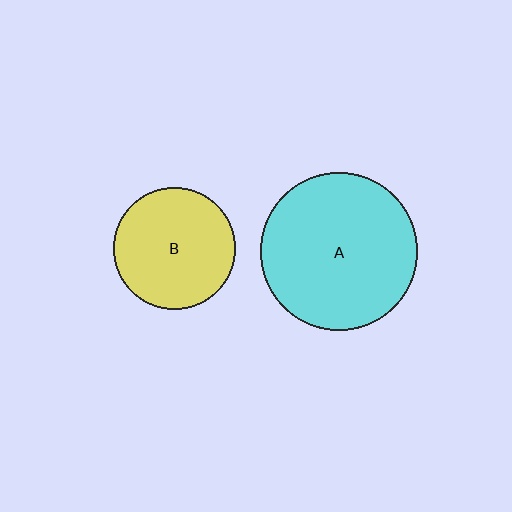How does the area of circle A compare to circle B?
Approximately 1.6 times.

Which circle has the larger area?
Circle A (cyan).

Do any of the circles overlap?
No, none of the circles overlap.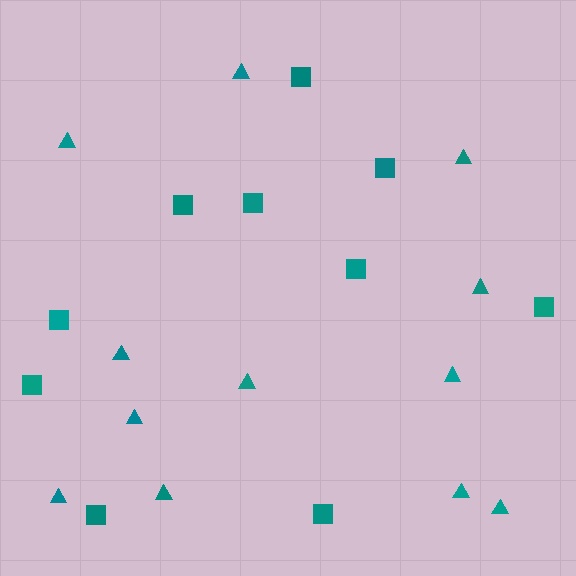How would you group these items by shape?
There are 2 groups: one group of triangles (12) and one group of squares (10).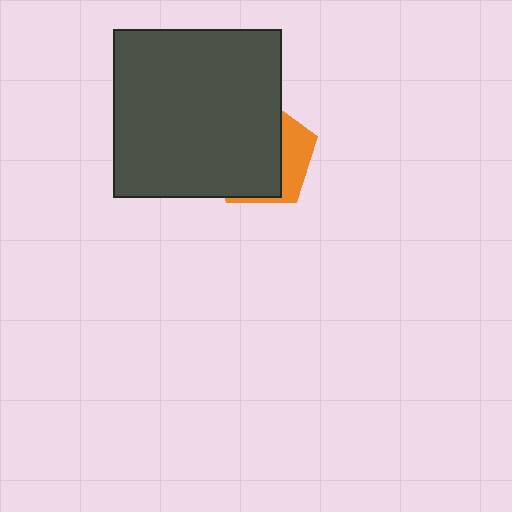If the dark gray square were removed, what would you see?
You would see the complete orange pentagon.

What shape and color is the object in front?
The object in front is a dark gray square.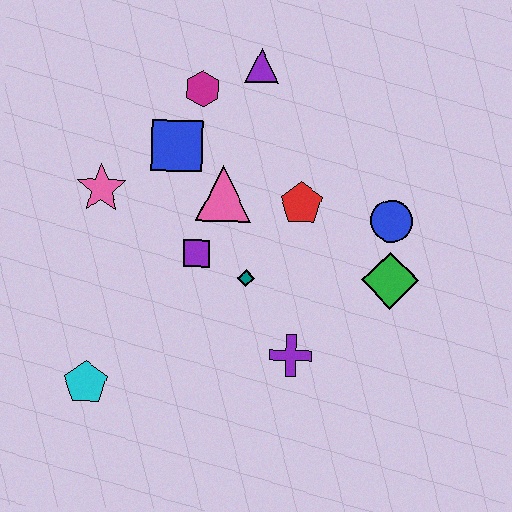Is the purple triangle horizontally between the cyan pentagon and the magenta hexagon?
No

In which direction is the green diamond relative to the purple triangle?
The green diamond is below the purple triangle.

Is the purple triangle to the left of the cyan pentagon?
No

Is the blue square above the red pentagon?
Yes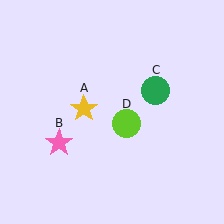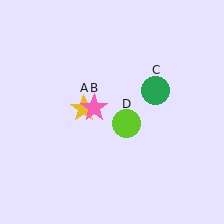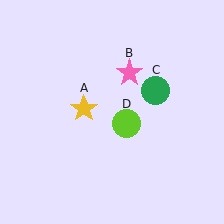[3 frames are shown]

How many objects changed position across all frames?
1 object changed position: pink star (object B).